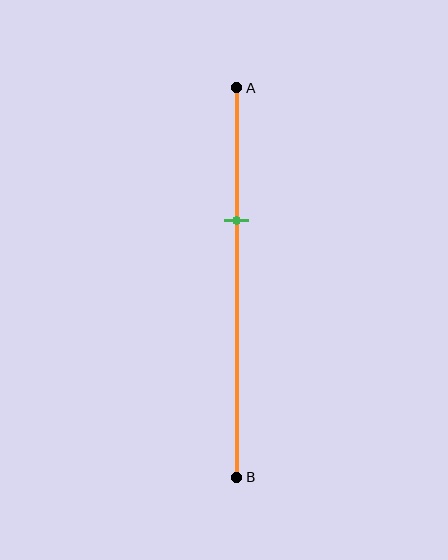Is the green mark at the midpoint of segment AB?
No, the mark is at about 35% from A, not at the 50% midpoint.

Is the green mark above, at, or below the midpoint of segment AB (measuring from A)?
The green mark is above the midpoint of segment AB.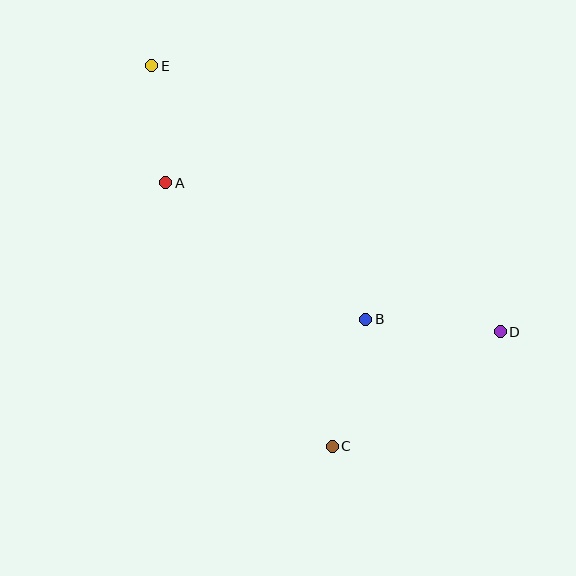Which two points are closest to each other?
Points A and E are closest to each other.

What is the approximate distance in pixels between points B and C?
The distance between B and C is approximately 132 pixels.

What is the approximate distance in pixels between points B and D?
The distance between B and D is approximately 135 pixels.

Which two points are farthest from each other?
Points D and E are farthest from each other.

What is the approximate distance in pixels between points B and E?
The distance between B and E is approximately 332 pixels.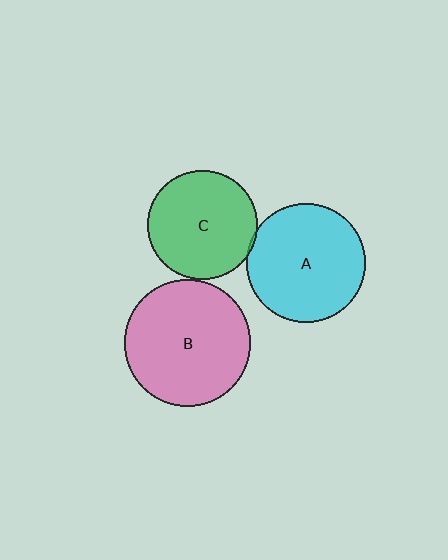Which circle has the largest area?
Circle B (pink).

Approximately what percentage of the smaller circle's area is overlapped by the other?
Approximately 5%.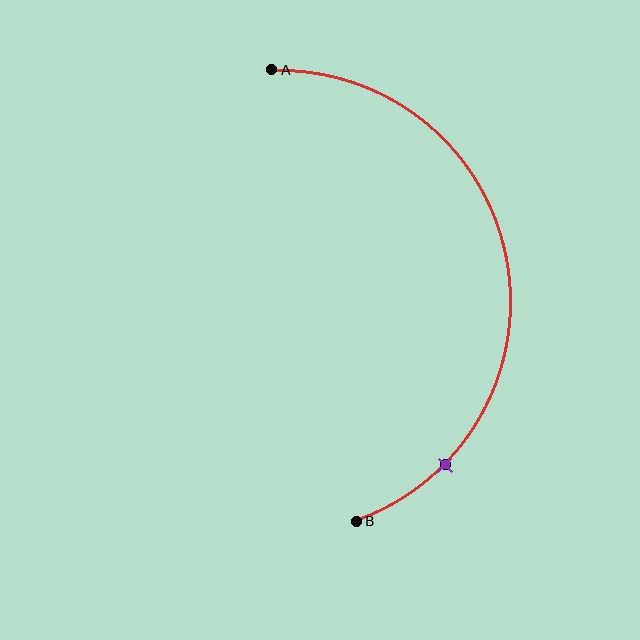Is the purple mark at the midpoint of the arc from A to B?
No. The purple mark lies on the arc but is closer to endpoint B. The arc midpoint would be at the point on the curve equidistant along the arc from both A and B.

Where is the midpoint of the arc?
The arc midpoint is the point on the curve farthest from the straight line joining A and B. It sits to the right of that line.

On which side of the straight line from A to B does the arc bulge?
The arc bulges to the right of the straight line connecting A and B.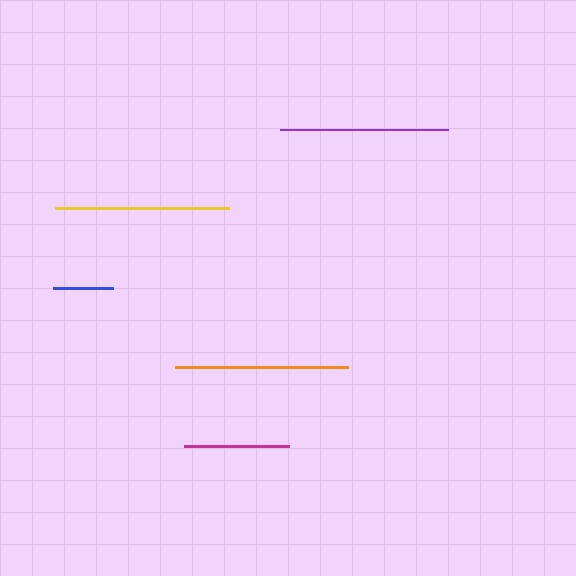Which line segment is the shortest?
The blue line is the shortest at approximately 61 pixels.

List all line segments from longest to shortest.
From longest to shortest: orange, yellow, purple, magenta, blue.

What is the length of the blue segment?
The blue segment is approximately 61 pixels long.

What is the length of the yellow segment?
The yellow segment is approximately 173 pixels long.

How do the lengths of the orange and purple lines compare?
The orange and purple lines are approximately the same length.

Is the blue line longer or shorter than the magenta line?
The magenta line is longer than the blue line.